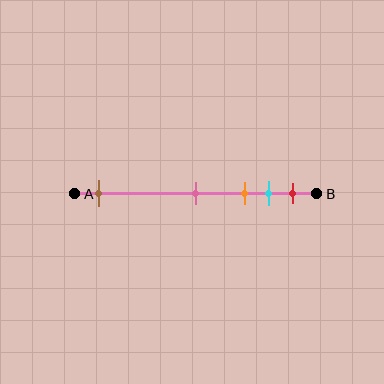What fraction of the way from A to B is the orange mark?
The orange mark is approximately 70% (0.7) of the way from A to B.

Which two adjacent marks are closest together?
The cyan and red marks are the closest adjacent pair.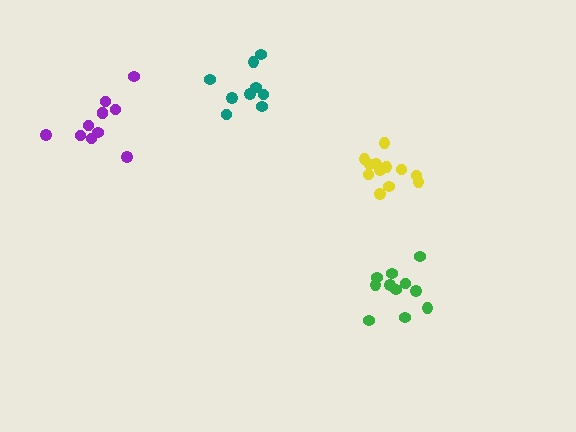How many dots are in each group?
Group 1: 12 dots, Group 2: 9 dots, Group 3: 11 dots, Group 4: 11 dots (43 total).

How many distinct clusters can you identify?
There are 4 distinct clusters.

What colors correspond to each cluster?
The clusters are colored: yellow, teal, purple, green.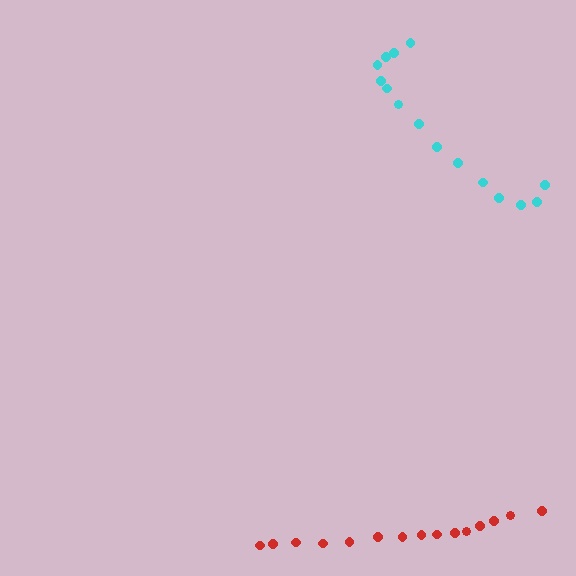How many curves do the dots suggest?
There are 2 distinct paths.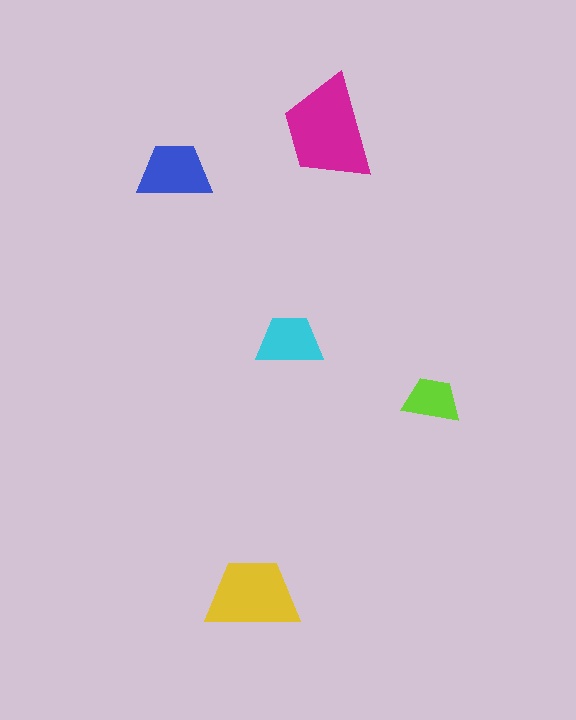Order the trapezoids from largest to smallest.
the magenta one, the yellow one, the blue one, the cyan one, the lime one.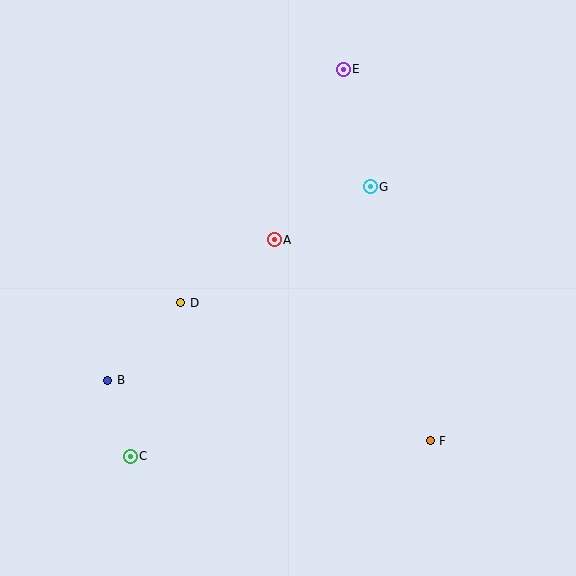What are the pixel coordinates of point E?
Point E is at (343, 69).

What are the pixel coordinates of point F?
Point F is at (430, 441).